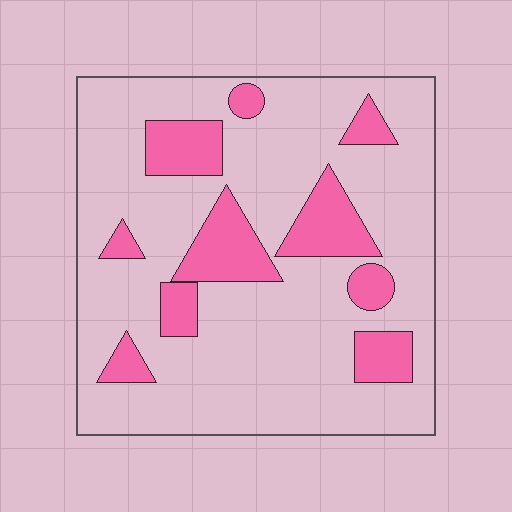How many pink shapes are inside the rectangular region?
10.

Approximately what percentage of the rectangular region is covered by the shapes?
Approximately 20%.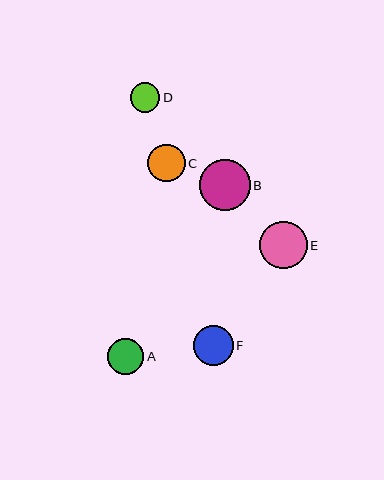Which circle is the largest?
Circle B is the largest with a size of approximately 51 pixels.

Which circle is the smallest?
Circle D is the smallest with a size of approximately 29 pixels.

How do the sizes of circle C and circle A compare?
Circle C and circle A are approximately the same size.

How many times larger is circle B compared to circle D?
Circle B is approximately 1.7 times the size of circle D.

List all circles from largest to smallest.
From largest to smallest: B, E, F, C, A, D.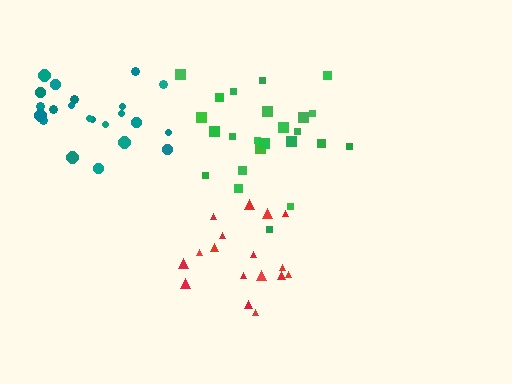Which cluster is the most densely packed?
Red.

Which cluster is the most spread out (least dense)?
Teal.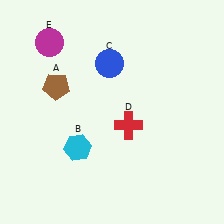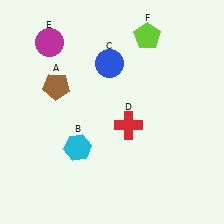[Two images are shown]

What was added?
A lime pentagon (F) was added in Image 2.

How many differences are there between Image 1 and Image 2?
There is 1 difference between the two images.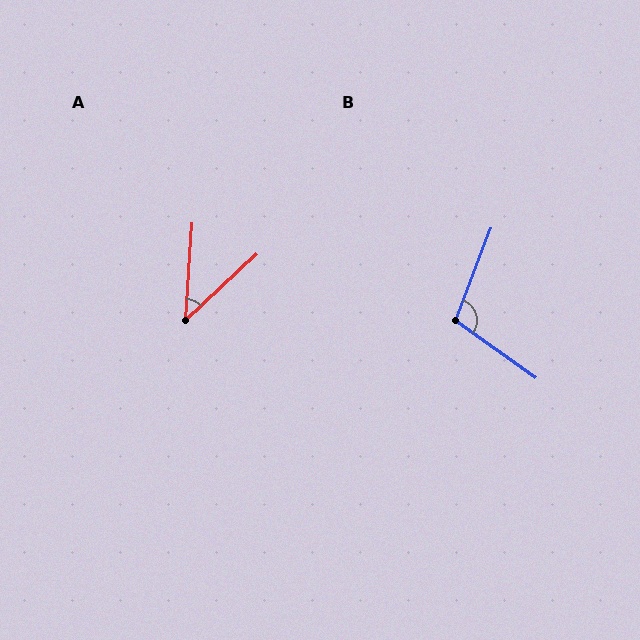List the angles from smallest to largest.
A (43°), B (104°).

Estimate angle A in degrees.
Approximately 43 degrees.